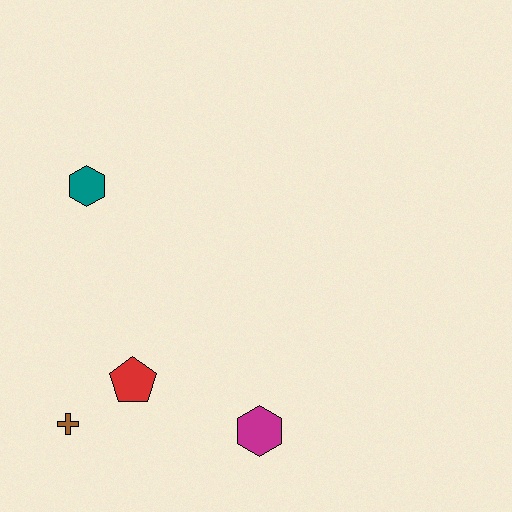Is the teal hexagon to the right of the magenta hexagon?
No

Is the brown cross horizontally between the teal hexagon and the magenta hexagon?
No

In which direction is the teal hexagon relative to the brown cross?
The teal hexagon is above the brown cross.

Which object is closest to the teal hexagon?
The red pentagon is closest to the teal hexagon.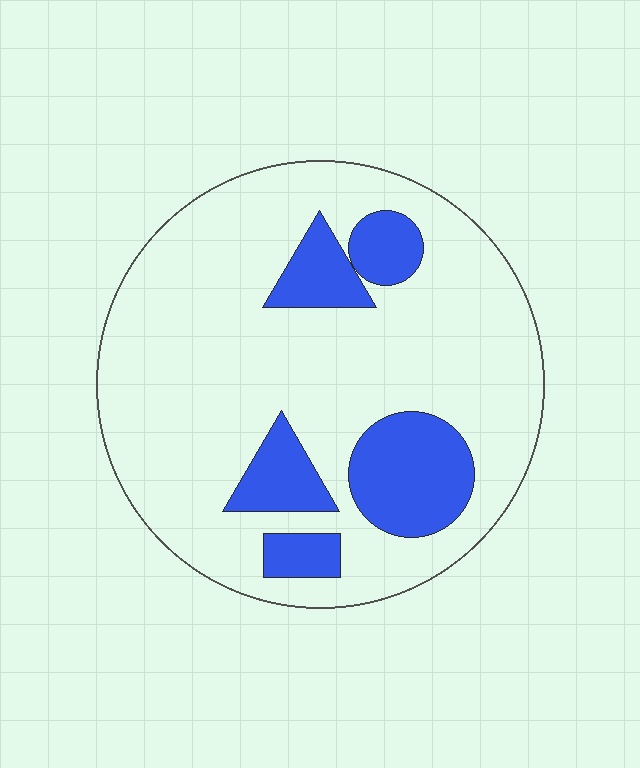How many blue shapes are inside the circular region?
5.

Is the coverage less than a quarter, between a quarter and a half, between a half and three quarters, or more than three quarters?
Less than a quarter.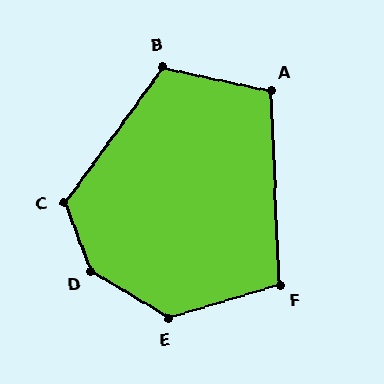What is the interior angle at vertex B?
Approximately 114 degrees (obtuse).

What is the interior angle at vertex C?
Approximately 123 degrees (obtuse).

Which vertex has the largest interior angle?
D, at approximately 142 degrees.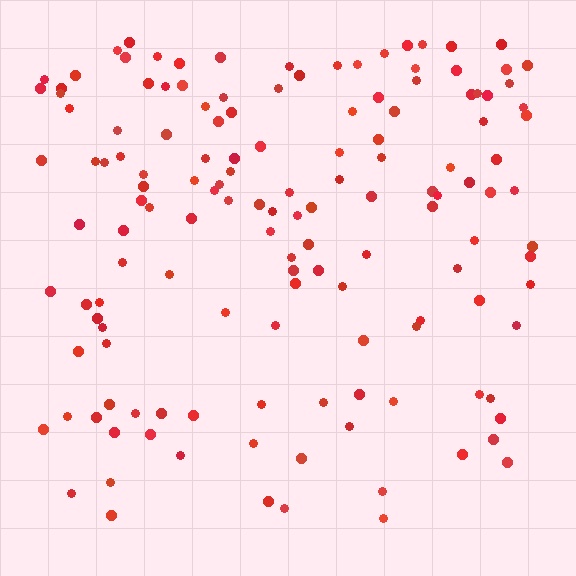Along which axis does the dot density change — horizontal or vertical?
Vertical.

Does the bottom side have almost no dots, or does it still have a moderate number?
Still a moderate number, just noticeably fewer than the top.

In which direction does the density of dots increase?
From bottom to top, with the top side densest.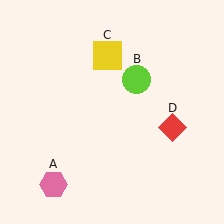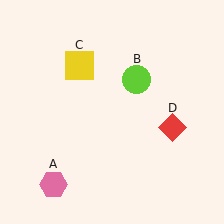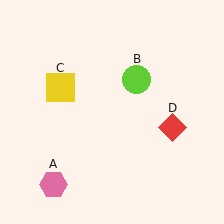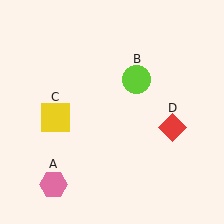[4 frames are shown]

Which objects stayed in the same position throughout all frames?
Pink hexagon (object A) and lime circle (object B) and red diamond (object D) remained stationary.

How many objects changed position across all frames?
1 object changed position: yellow square (object C).